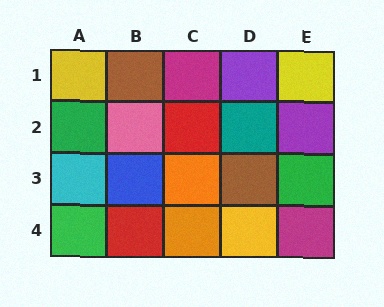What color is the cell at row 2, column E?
Purple.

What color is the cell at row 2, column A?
Green.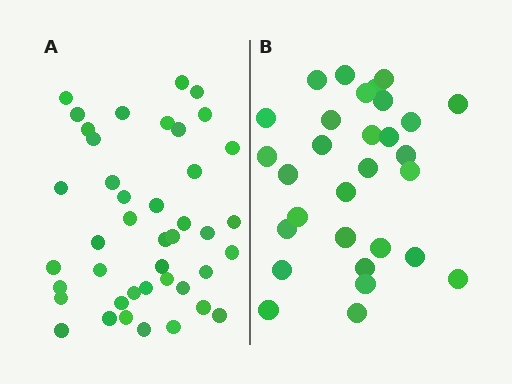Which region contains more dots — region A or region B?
Region A (the left region) has more dots.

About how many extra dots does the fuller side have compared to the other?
Region A has roughly 12 or so more dots than region B.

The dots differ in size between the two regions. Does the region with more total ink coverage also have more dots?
No. Region B has more total ink coverage because its dots are larger, but region A actually contains more individual dots. Total area can be misleading — the number of items is what matters here.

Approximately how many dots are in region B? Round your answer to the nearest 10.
About 30 dots.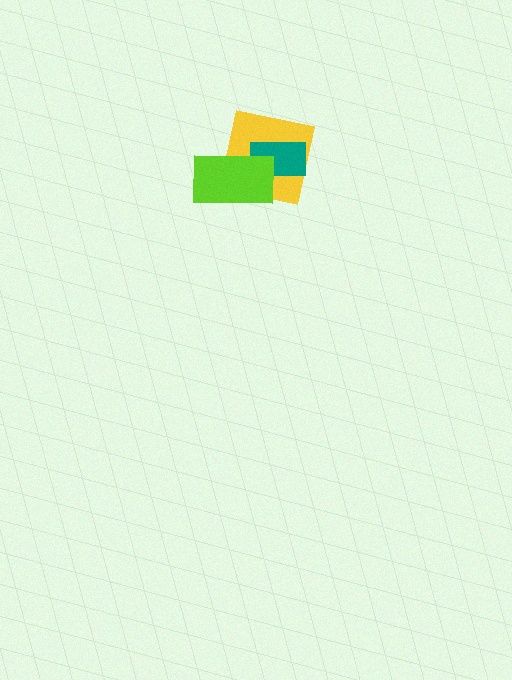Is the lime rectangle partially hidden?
No, no other shape covers it.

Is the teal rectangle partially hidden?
Yes, it is partially covered by another shape.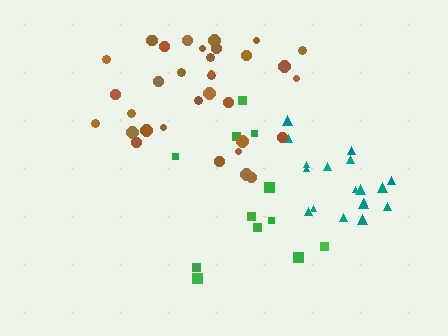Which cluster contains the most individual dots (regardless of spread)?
Brown (34).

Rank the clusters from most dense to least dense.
teal, brown, green.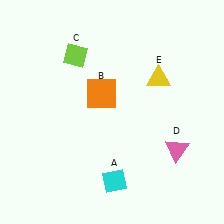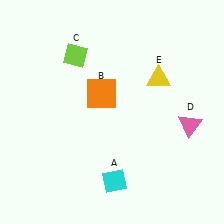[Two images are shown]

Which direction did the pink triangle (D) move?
The pink triangle (D) moved up.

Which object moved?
The pink triangle (D) moved up.